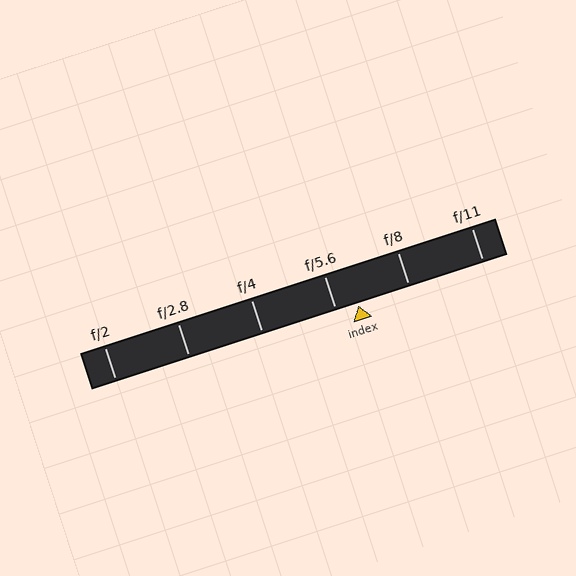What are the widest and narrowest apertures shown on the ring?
The widest aperture shown is f/2 and the narrowest is f/11.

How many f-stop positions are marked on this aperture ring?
There are 6 f-stop positions marked.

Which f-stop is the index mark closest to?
The index mark is closest to f/5.6.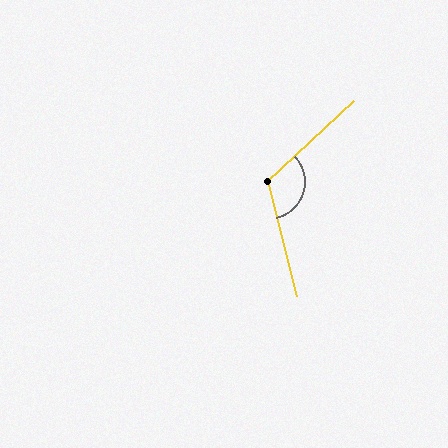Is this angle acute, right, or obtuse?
It is obtuse.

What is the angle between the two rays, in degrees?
Approximately 119 degrees.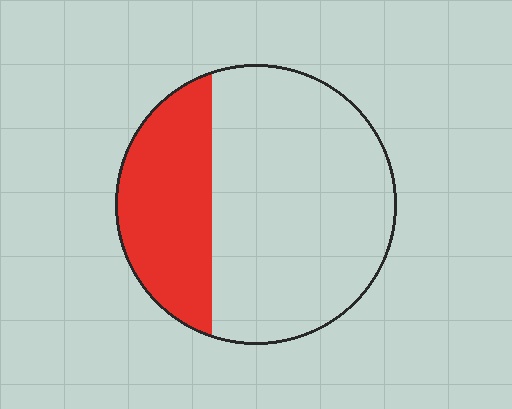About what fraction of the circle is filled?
About one third (1/3).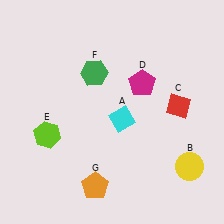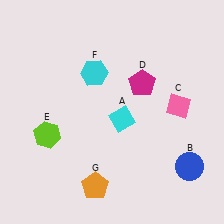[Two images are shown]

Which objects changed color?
B changed from yellow to blue. C changed from red to pink. F changed from green to cyan.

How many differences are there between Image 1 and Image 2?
There are 3 differences between the two images.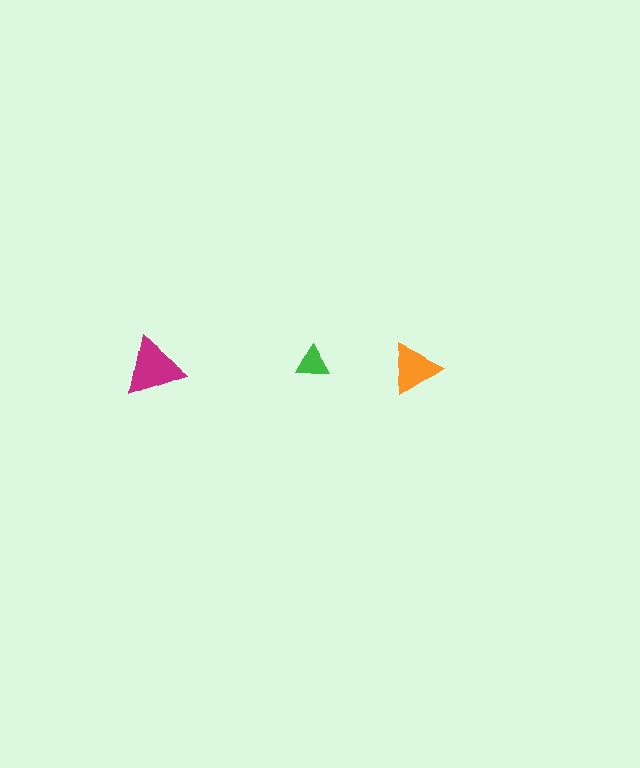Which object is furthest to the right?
The orange triangle is rightmost.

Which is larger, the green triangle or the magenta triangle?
The magenta one.